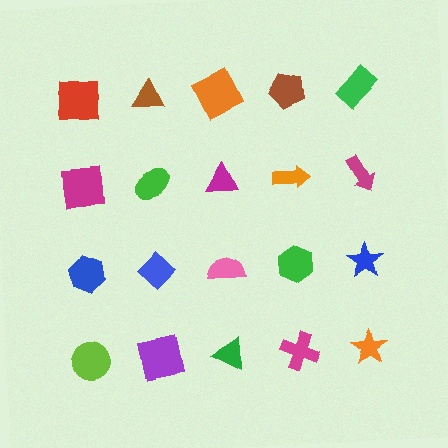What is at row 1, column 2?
A brown triangle.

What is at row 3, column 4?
A green hexagon.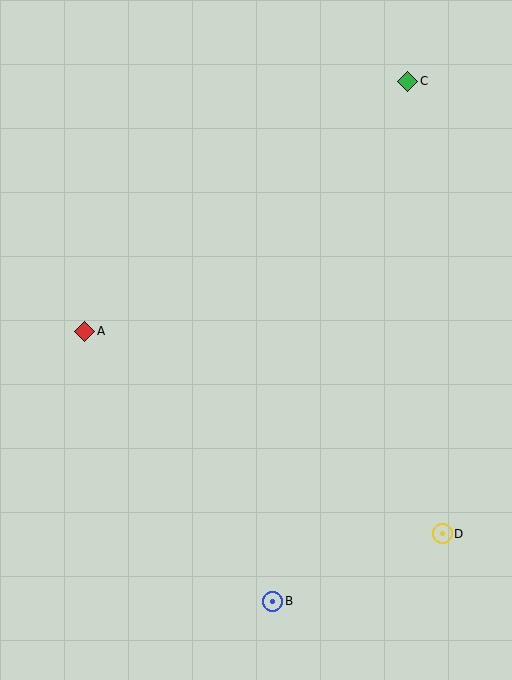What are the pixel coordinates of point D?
Point D is at (442, 534).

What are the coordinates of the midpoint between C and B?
The midpoint between C and B is at (340, 341).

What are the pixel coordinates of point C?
Point C is at (408, 81).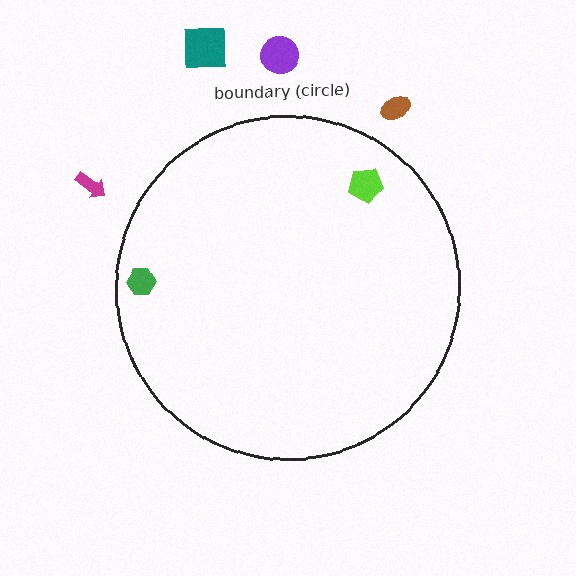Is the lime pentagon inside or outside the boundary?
Inside.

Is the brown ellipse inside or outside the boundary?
Outside.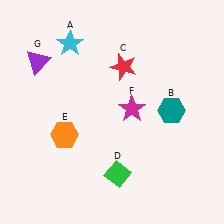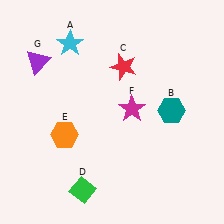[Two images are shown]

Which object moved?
The green diamond (D) moved left.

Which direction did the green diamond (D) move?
The green diamond (D) moved left.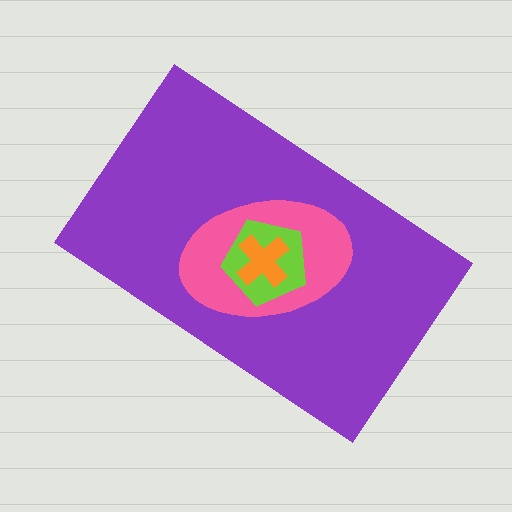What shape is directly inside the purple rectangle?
The pink ellipse.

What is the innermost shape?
The orange cross.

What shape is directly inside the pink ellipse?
The lime pentagon.